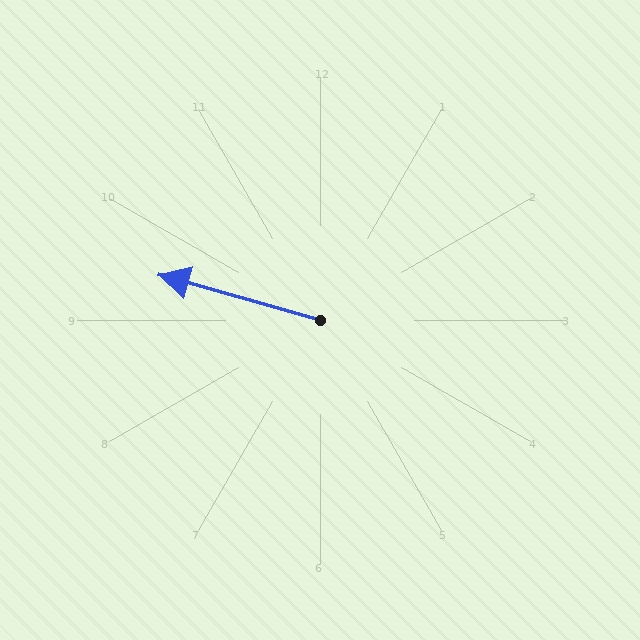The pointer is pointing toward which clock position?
Roughly 10 o'clock.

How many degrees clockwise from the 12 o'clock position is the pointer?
Approximately 286 degrees.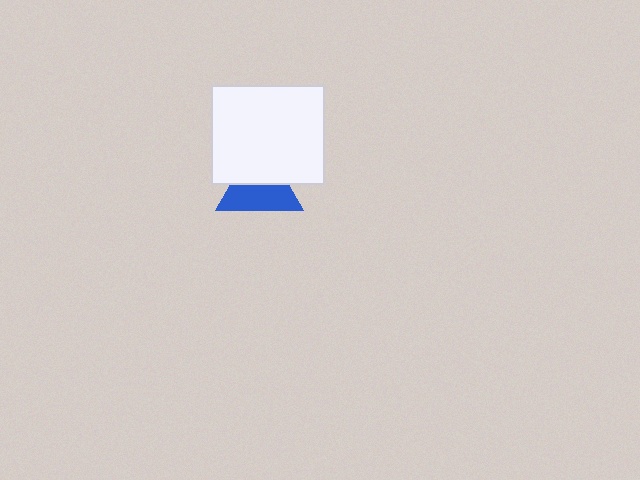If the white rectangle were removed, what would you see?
You would see the complete blue triangle.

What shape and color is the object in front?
The object in front is a white rectangle.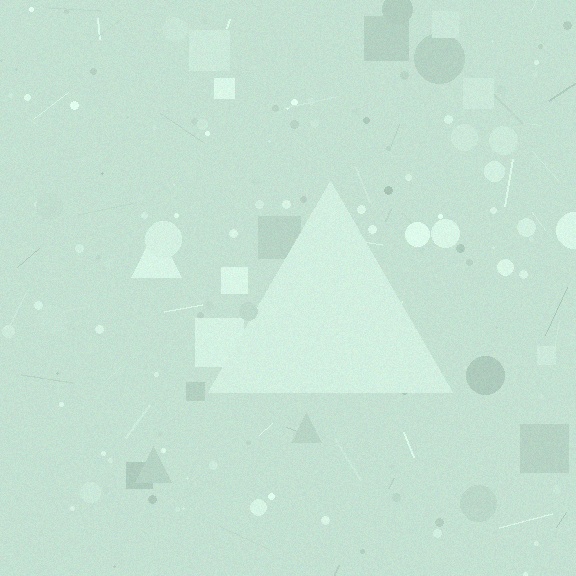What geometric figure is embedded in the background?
A triangle is embedded in the background.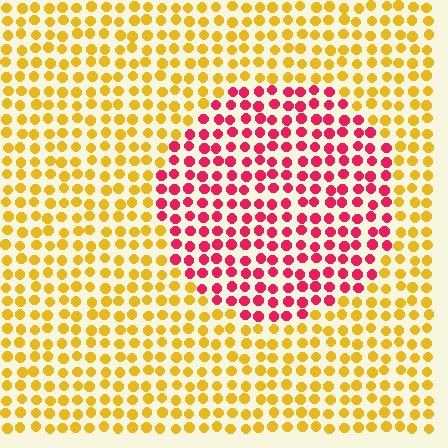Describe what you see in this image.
The image is filled with small yellow elements in a uniform arrangement. A circle-shaped region is visible where the elements are tinted to a slightly different hue, forming a subtle color boundary.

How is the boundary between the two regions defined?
The boundary is defined purely by a slight shift in hue (about 65 degrees). Spacing, size, and orientation are identical on both sides.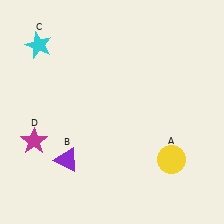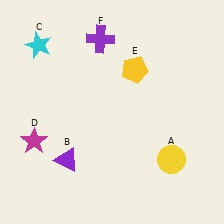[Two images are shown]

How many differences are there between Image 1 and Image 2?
There are 2 differences between the two images.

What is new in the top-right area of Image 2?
A yellow pentagon (E) was added in the top-right area of Image 2.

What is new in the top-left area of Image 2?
A purple cross (F) was added in the top-left area of Image 2.